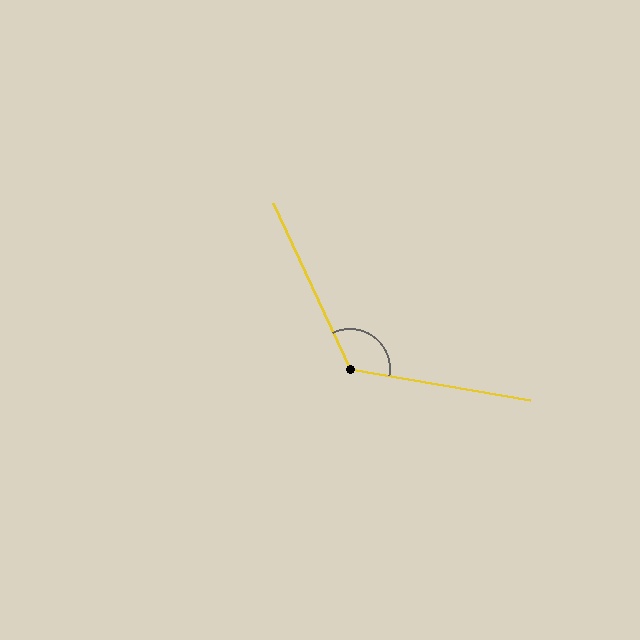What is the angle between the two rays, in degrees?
Approximately 125 degrees.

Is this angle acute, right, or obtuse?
It is obtuse.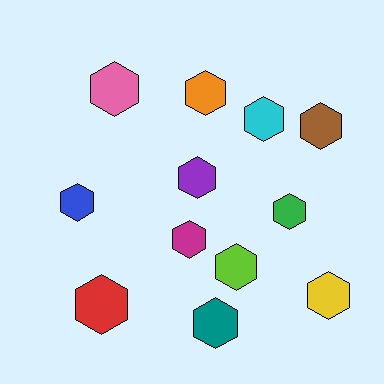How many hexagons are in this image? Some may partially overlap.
There are 12 hexagons.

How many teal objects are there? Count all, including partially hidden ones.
There is 1 teal object.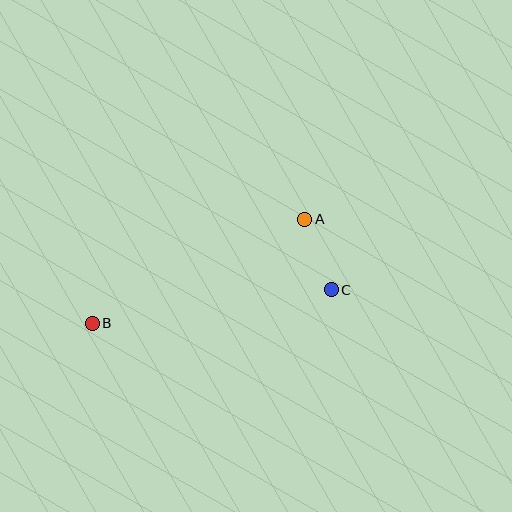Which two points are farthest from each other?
Points B and C are farthest from each other.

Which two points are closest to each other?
Points A and C are closest to each other.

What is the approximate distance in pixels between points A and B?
The distance between A and B is approximately 236 pixels.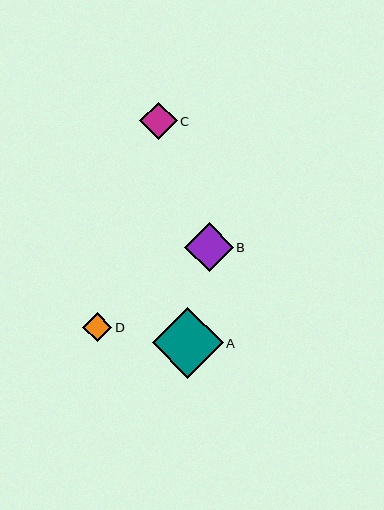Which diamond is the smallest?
Diamond D is the smallest with a size of approximately 29 pixels.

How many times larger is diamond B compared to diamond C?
Diamond B is approximately 1.3 times the size of diamond C.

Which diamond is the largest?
Diamond A is the largest with a size of approximately 71 pixels.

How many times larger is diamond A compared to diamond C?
Diamond A is approximately 1.9 times the size of diamond C.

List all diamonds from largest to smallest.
From largest to smallest: A, B, C, D.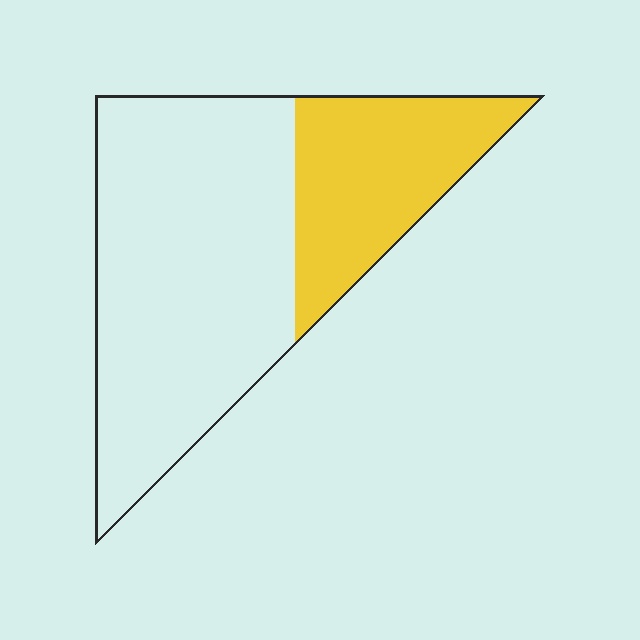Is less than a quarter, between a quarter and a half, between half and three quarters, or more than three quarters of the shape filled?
Between a quarter and a half.